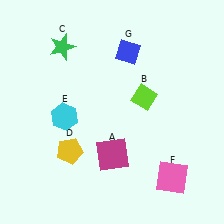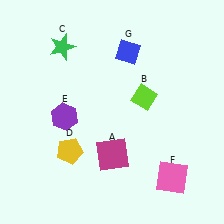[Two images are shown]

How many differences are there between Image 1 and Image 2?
There is 1 difference between the two images.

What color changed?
The hexagon (E) changed from cyan in Image 1 to purple in Image 2.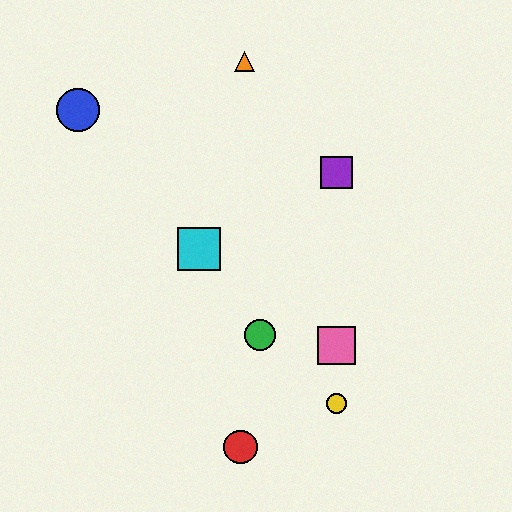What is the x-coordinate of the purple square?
The purple square is at x≈337.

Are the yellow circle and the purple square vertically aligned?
Yes, both are at x≈337.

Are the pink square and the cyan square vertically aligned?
No, the pink square is at x≈337 and the cyan square is at x≈199.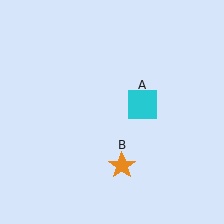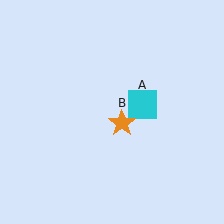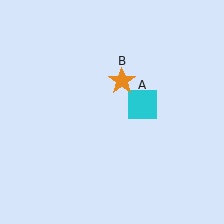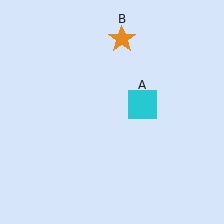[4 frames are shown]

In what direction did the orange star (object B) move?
The orange star (object B) moved up.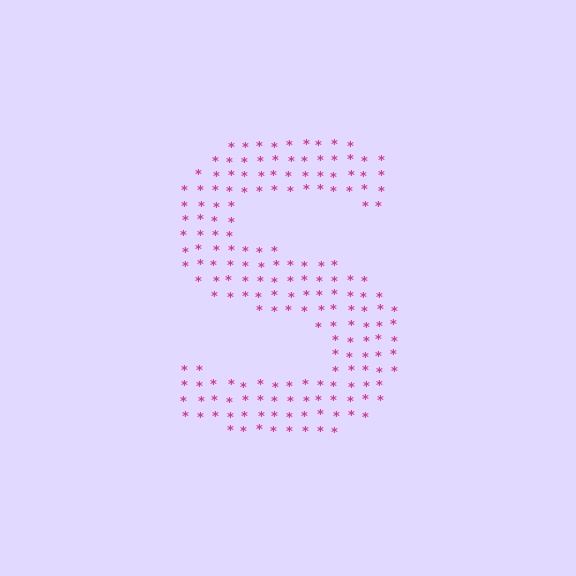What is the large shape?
The large shape is the letter S.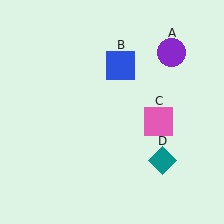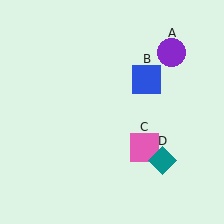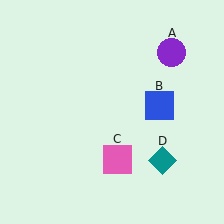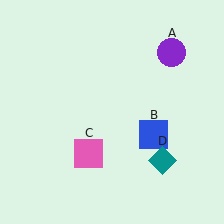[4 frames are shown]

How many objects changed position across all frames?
2 objects changed position: blue square (object B), pink square (object C).